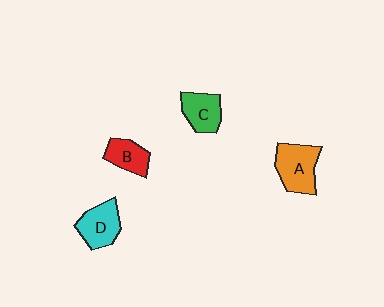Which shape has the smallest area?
Shape B (red).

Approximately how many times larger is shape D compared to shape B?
Approximately 1.3 times.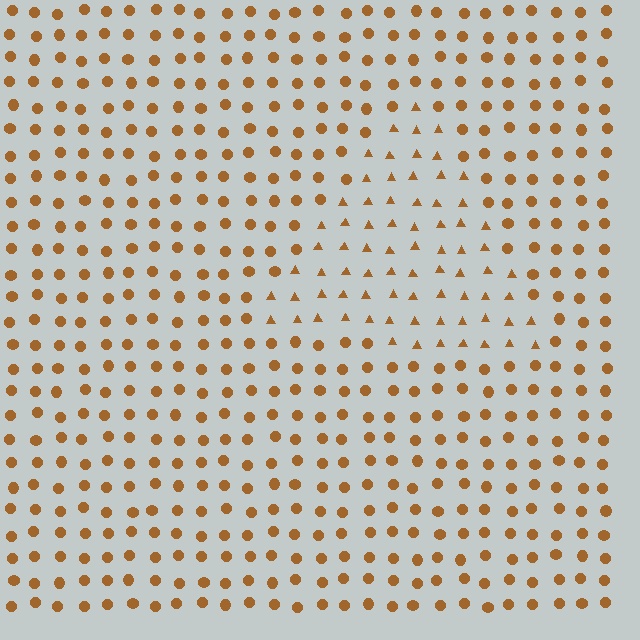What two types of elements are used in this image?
The image uses triangles inside the triangle region and circles outside it.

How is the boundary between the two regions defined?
The boundary is defined by a change in element shape: triangles inside vs. circles outside. All elements share the same color and spacing.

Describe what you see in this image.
The image is filled with small brown elements arranged in a uniform grid. A triangle-shaped region contains triangles, while the surrounding area contains circles. The boundary is defined purely by the change in element shape.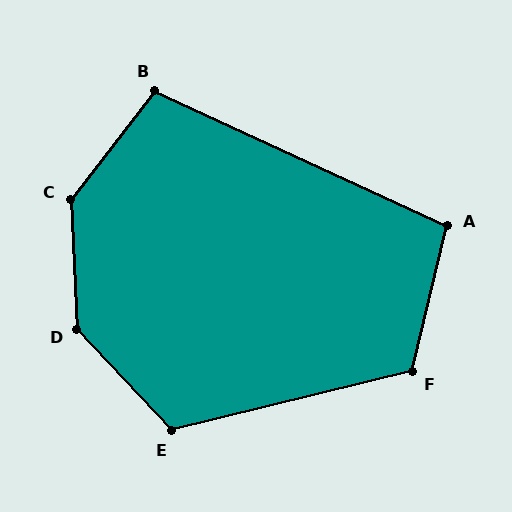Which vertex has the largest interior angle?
C, at approximately 140 degrees.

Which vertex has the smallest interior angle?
A, at approximately 101 degrees.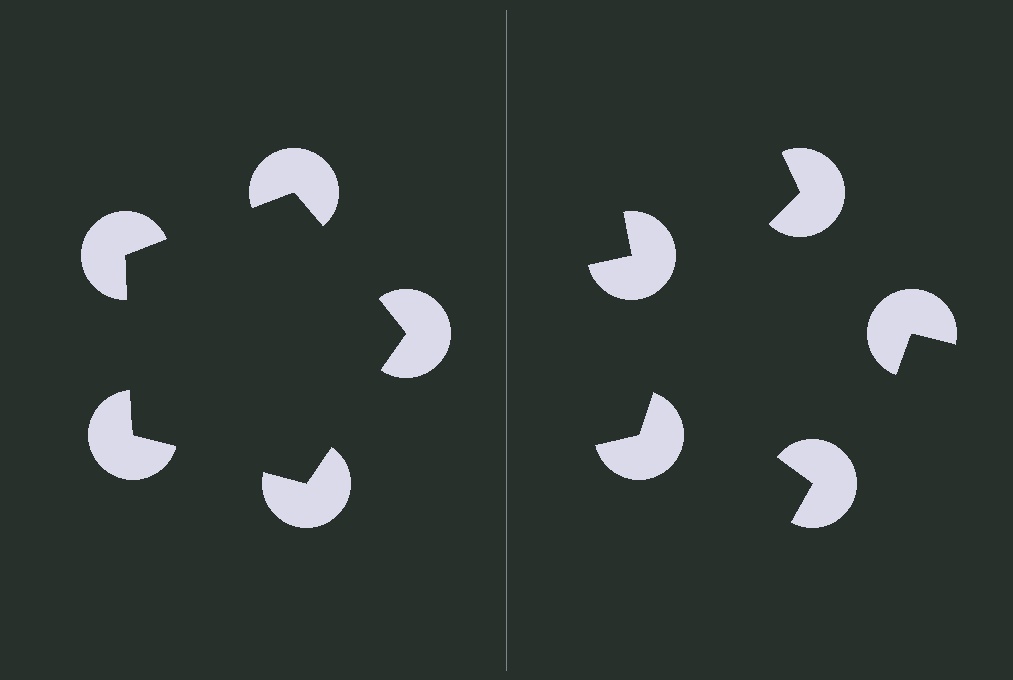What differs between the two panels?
The pac-man discs are positioned identically on both sides; only the wedge orientations differ. On the left they align to a pentagon; on the right they are misaligned.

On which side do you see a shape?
An illusory pentagon appears on the left side. On the right side the wedge cuts are rotated, so no coherent shape forms.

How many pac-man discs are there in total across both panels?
10 — 5 on each side.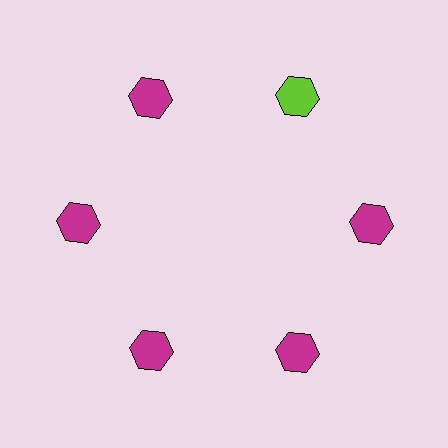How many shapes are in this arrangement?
There are 6 shapes arranged in a ring pattern.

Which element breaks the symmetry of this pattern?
The lime hexagon at roughly the 1 o'clock position breaks the symmetry. All other shapes are magenta hexagons.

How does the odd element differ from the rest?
It has a different color: lime instead of magenta.